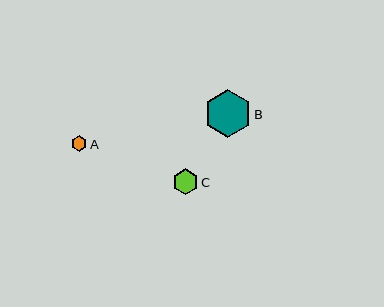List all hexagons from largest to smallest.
From largest to smallest: B, C, A.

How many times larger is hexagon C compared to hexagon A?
Hexagon C is approximately 1.7 times the size of hexagon A.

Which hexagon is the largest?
Hexagon B is the largest with a size of approximately 47 pixels.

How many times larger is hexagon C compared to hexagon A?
Hexagon C is approximately 1.7 times the size of hexagon A.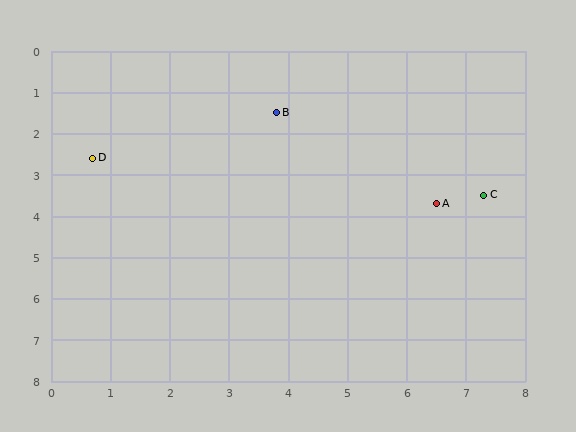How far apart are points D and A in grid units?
Points D and A are about 5.9 grid units apart.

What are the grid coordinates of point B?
Point B is at approximately (3.8, 1.5).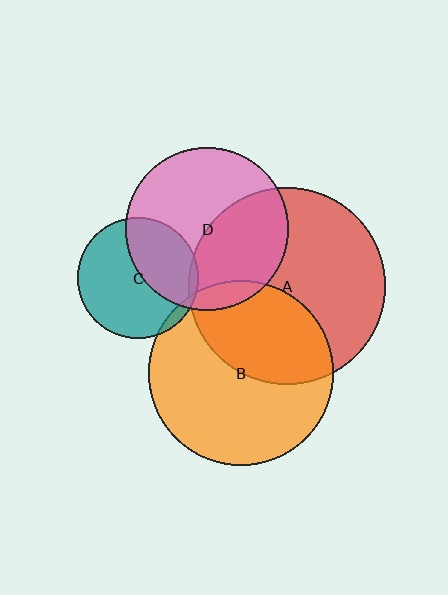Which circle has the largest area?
Circle A (red).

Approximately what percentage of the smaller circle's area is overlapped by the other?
Approximately 40%.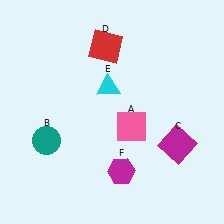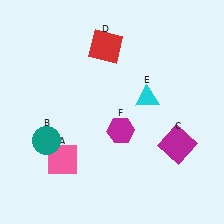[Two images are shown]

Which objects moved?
The objects that moved are: the pink square (A), the cyan triangle (E), the magenta hexagon (F).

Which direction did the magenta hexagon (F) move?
The magenta hexagon (F) moved up.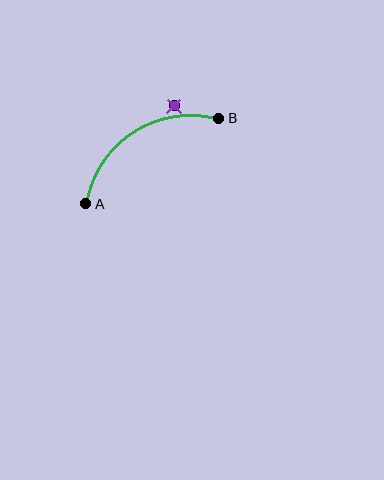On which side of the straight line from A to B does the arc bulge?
The arc bulges above the straight line connecting A and B.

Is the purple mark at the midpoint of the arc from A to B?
No — the purple mark does not lie on the arc at all. It sits slightly outside the curve.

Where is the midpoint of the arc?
The arc midpoint is the point on the curve farthest from the straight line joining A and B. It sits above that line.